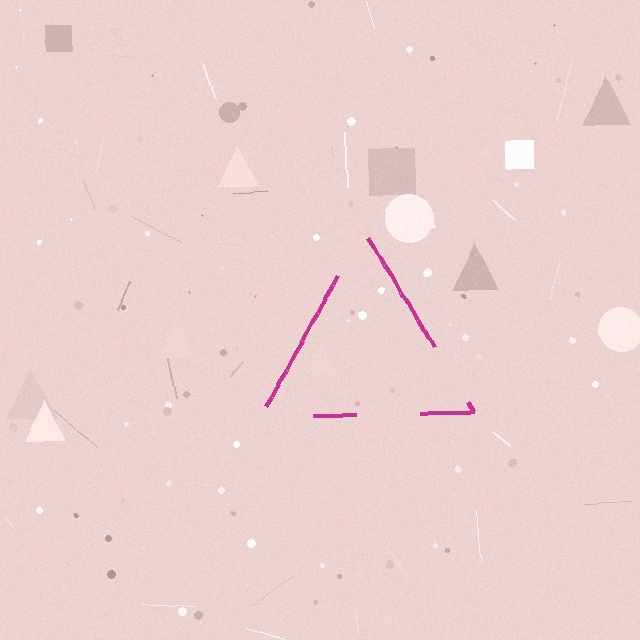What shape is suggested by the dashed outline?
The dashed outline suggests a triangle.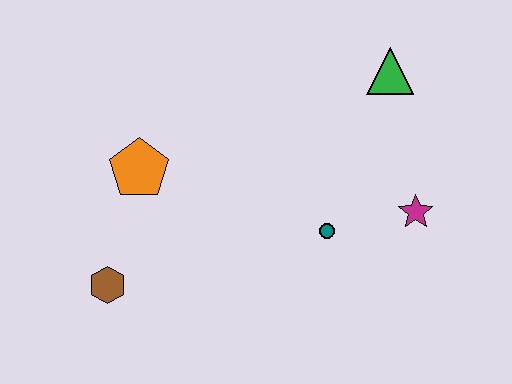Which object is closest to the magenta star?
The teal circle is closest to the magenta star.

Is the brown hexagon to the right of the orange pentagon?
No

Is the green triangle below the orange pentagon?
No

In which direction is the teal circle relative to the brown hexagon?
The teal circle is to the right of the brown hexagon.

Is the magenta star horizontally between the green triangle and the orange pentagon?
No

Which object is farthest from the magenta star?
The brown hexagon is farthest from the magenta star.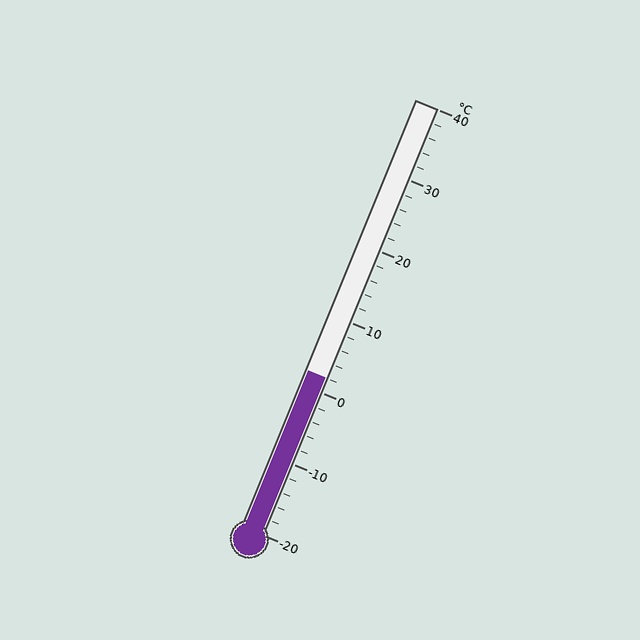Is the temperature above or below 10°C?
The temperature is below 10°C.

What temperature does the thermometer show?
The thermometer shows approximately 2°C.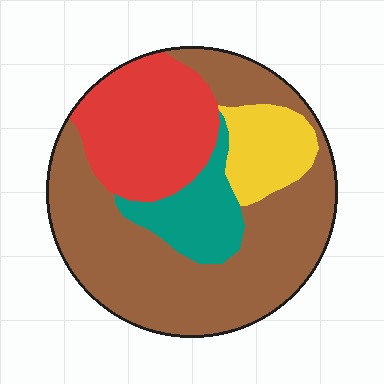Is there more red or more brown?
Brown.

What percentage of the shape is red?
Red covers about 25% of the shape.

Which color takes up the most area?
Brown, at roughly 55%.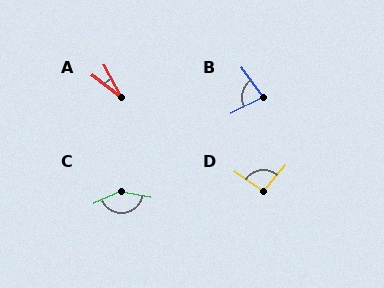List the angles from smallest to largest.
A (24°), B (82°), D (96°), C (145°).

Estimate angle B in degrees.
Approximately 82 degrees.